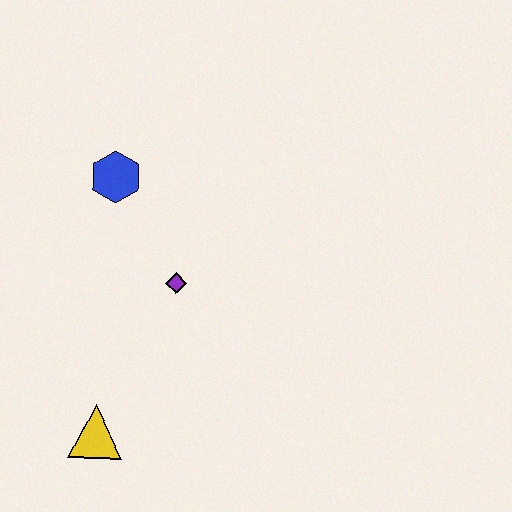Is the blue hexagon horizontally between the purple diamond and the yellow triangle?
Yes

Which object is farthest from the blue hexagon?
The yellow triangle is farthest from the blue hexagon.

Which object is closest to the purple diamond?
The blue hexagon is closest to the purple diamond.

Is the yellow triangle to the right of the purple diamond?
No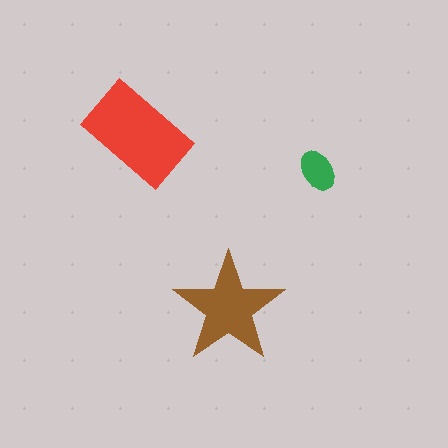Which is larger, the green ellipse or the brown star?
The brown star.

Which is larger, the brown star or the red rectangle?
The red rectangle.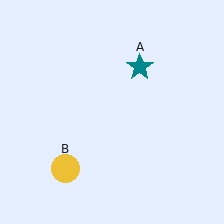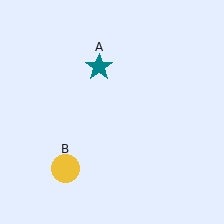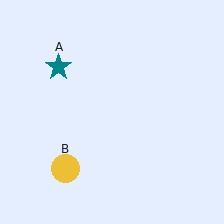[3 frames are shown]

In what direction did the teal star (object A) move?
The teal star (object A) moved left.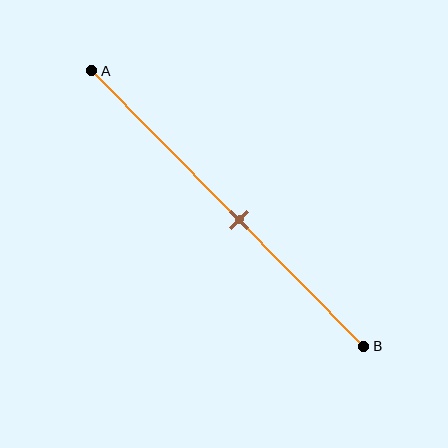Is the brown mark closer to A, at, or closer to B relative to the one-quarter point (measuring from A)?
The brown mark is closer to point B than the one-quarter point of segment AB.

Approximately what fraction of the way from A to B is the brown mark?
The brown mark is approximately 55% of the way from A to B.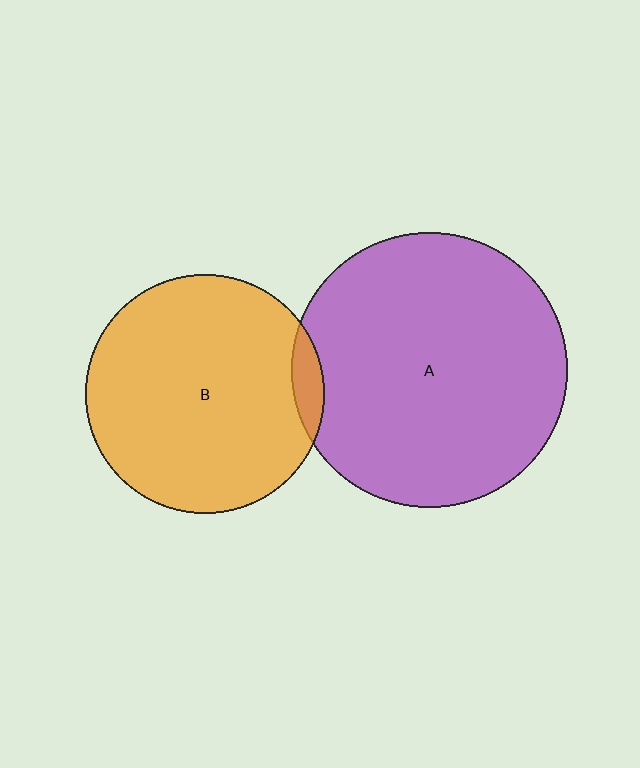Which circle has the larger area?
Circle A (purple).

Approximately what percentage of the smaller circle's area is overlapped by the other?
Approximately 5%.